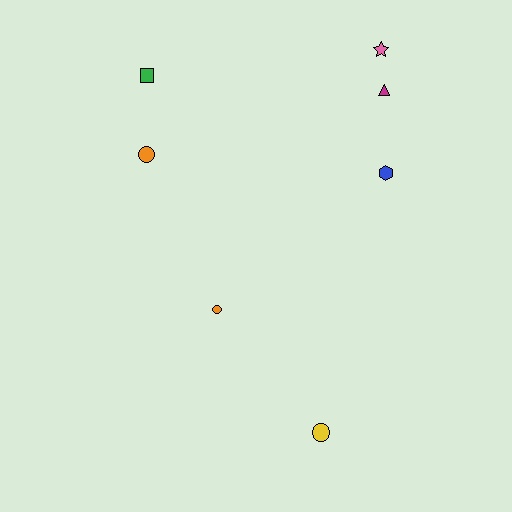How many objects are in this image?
There are 7 objects.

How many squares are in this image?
There is 1 square.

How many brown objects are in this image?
There are no brown objects.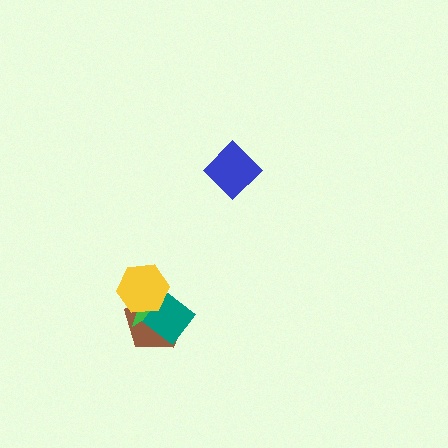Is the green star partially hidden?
Yes, it is partially covered by another shape.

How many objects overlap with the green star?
3 objects overlap with the green star.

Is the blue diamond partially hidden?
No, no other shape covers it.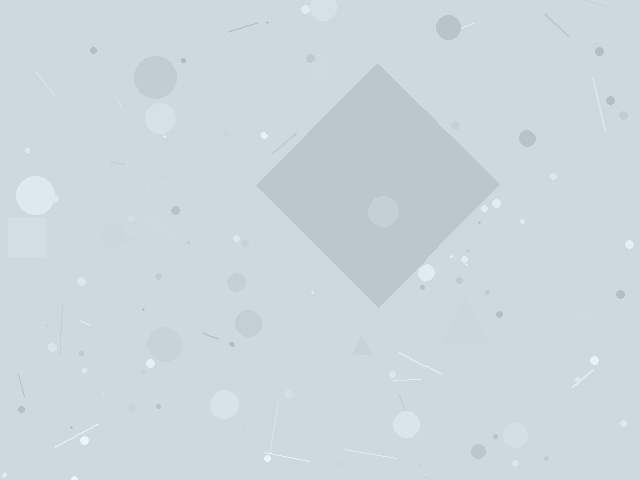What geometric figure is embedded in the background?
A diamond is embedded in the background.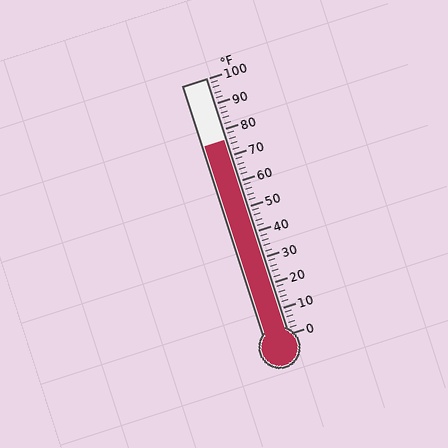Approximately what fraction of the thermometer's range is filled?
The thermometer is filled to approximately 75% of its range.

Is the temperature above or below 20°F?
The temperature is above 20°F.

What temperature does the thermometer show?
The thermometer shows approximately 76°F.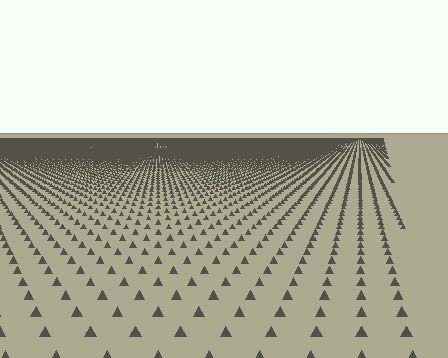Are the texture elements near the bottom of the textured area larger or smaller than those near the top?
Larger. Near the bottom, elements are closer to the viewer and appear at a bigger on-screen size.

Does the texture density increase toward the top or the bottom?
Density increases toward the top.